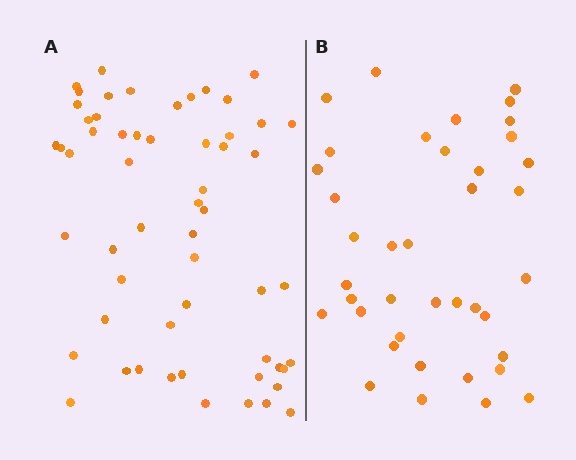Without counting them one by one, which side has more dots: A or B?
Region A (the left region) has more dots.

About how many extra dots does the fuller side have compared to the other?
Region A has approximately 20 more dots than region B.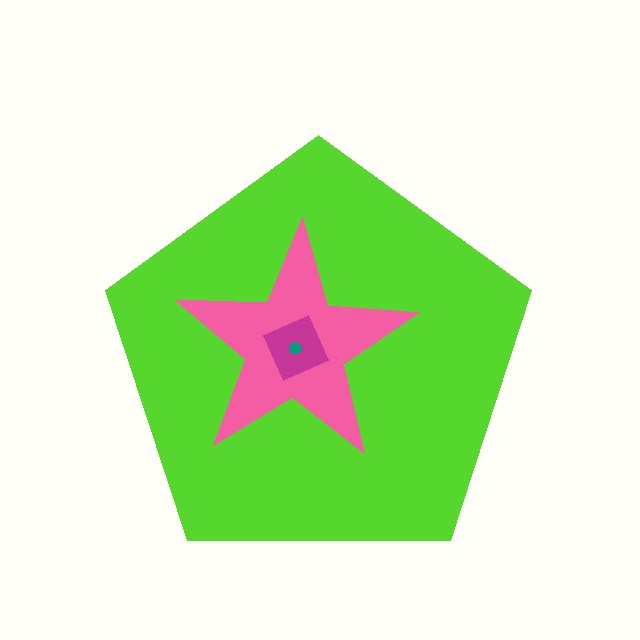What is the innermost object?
The teal hexagon.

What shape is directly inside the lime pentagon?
The pink star.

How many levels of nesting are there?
4.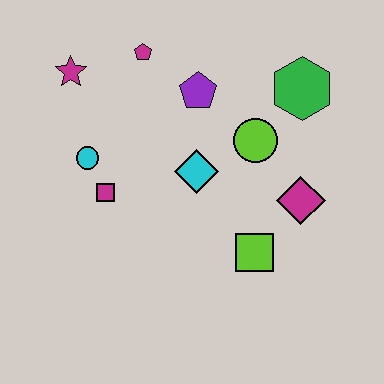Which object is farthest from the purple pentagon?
The lime square is farthest from the purple pentagon.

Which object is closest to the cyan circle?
The magenta square is closest to the cyan circle.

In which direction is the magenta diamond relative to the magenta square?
The magenta diamond is to the right of the magenta square.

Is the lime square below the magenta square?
Yes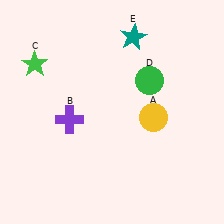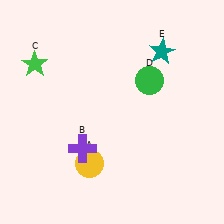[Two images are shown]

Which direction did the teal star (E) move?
The teal star (E) moved right.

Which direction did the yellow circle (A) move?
The yellow circle (A) moved left.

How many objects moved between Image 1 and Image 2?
3 objects moved between the two images.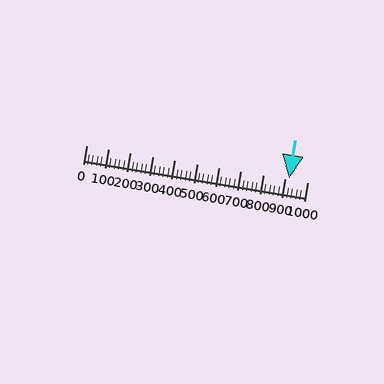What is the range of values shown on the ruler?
The ruler shows values from 0 to 1000.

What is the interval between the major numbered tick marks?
The major tick marks are spaced 100 units apart.